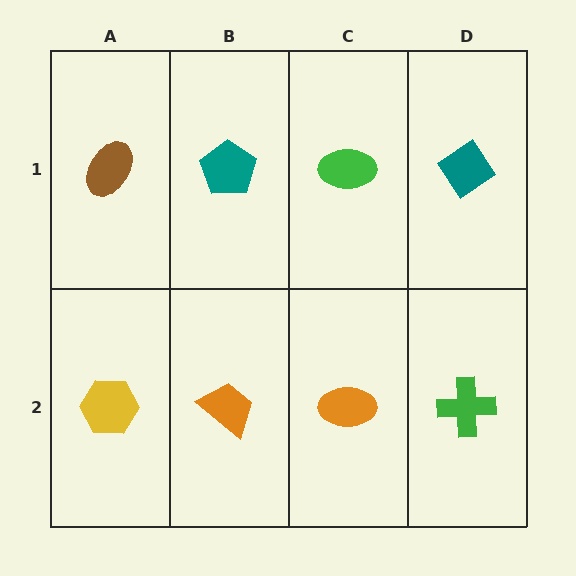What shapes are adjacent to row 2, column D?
A teal diamond (row 1, column D), an orange ellipse (row 2, column C).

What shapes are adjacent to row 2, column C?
A green ellipse (row 1, column C), an orange trapezoid (row 2, column B), a green cross (row 2, column D).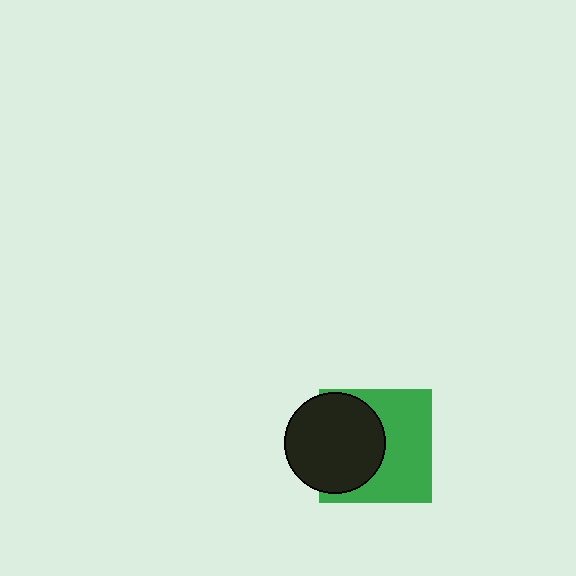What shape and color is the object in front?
The object in front is a black circle.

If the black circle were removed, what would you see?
You would see the complete green square.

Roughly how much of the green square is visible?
About half of it is visible (roughly 56%).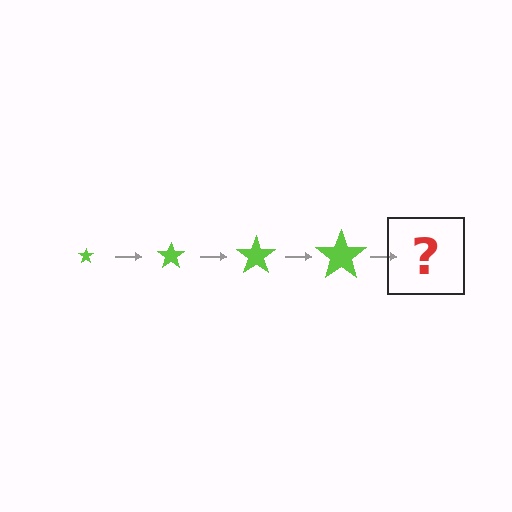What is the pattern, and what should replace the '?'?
The pattern is that the star gets progressively larger each step. The '?' should be a lime star, larger than the previous one.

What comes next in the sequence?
The next element should be a lime star, larger than the previous one.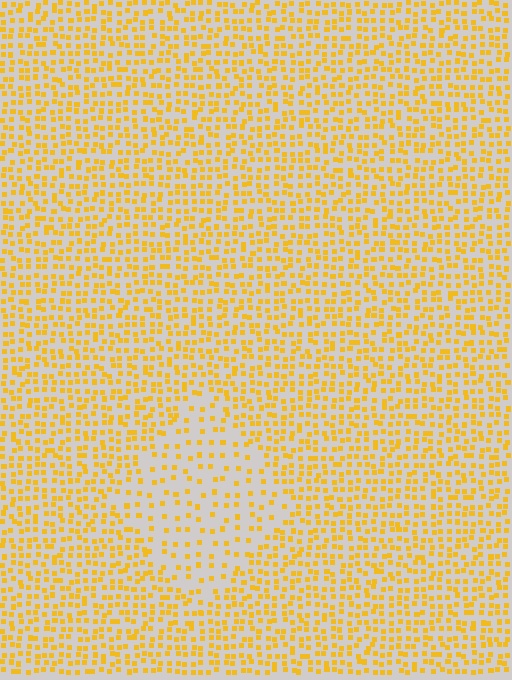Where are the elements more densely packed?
The elements are more densely packed outside the diamond boundary.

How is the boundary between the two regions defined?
The boundary is defined by a change in element density (approximately 2.2x ratio). All elements are the same color, size, and shape.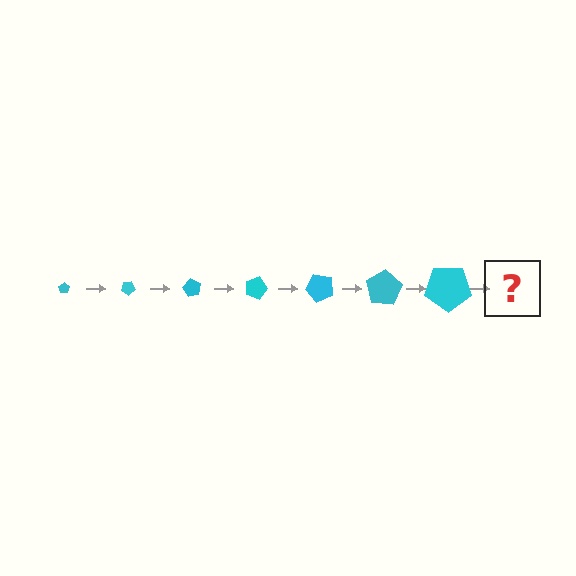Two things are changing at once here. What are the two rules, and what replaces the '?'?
The two rules are that the pentagon grows larger each step and it rotates 30 degrees each step. The '?' should be a pentagon, larger than the previous one and rotated 210 degrees from the start.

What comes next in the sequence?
The next element should be a pentagon, larger than the previous one and rotated 210 degrees from the start.